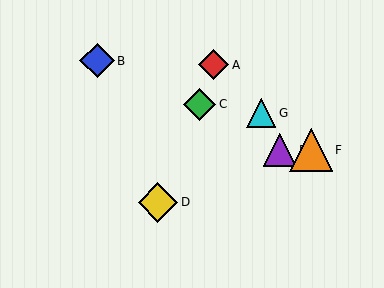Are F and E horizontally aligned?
Yes, both are at y≈150.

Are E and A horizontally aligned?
No, E is at y≈150 and A is at y≈65.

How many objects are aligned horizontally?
2 objects (E, F) are aligned horizontally.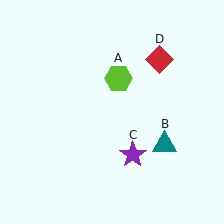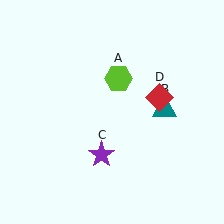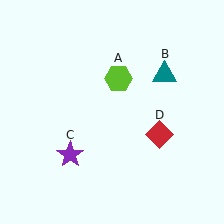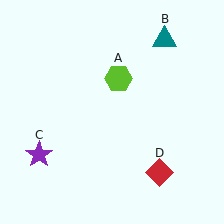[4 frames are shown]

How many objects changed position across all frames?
3 objects changed position: teal triangle (object B), purple star (object C), red diamond (object D).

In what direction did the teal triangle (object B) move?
The teal triangle (object B) moved up.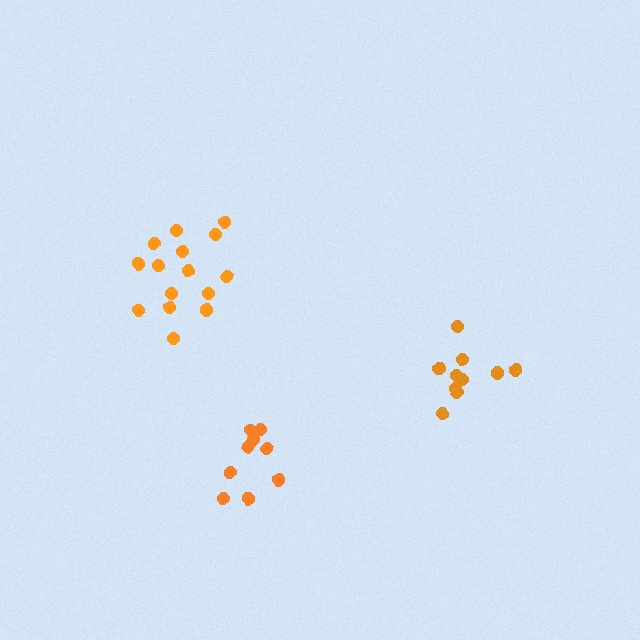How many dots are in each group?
Group 1: 9 dots, Group 2: 15 dots, Group 3: 10 dots (34 total).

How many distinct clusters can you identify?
There are 3 distinct clusters.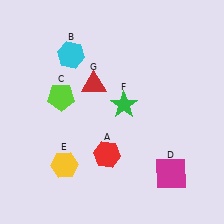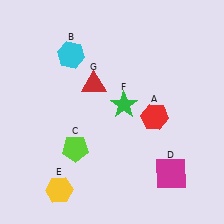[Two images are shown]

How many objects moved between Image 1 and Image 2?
3 objects moved between the two images.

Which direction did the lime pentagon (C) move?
The lime pentagon (C) moved down.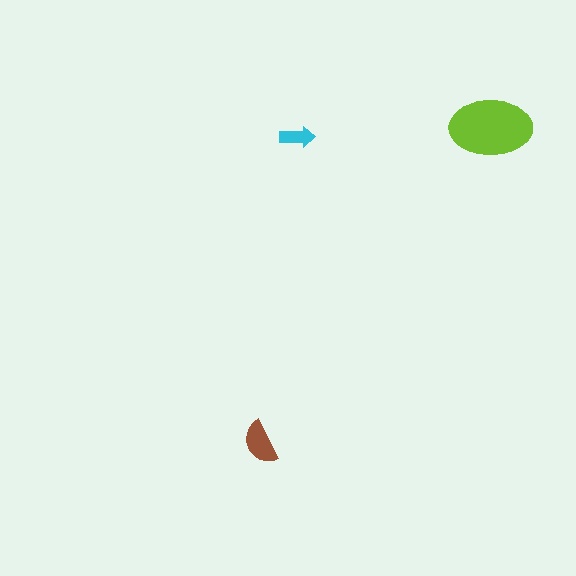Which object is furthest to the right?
The lime ellipse is rightmost.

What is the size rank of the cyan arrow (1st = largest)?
3rd.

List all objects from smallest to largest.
The cyan arrow, the brown semicircle, the lime ellipse.